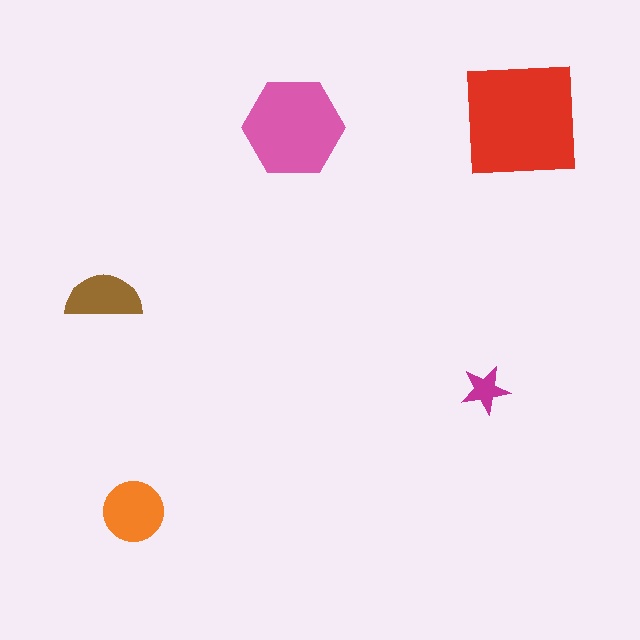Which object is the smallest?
The magenta star.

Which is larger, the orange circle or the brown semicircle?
The orange circle.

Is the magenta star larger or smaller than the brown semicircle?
Smaller.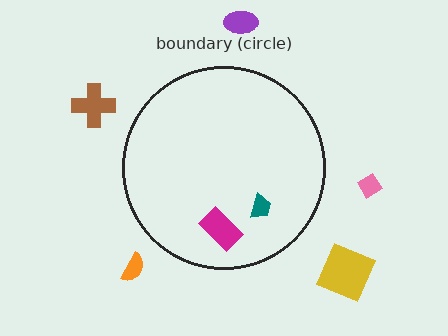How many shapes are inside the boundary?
2 inside, 5 outside.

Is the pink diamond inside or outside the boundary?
Outside.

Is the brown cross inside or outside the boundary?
Outside.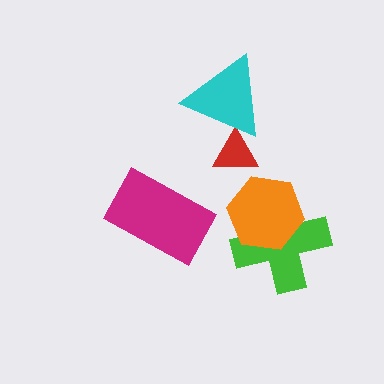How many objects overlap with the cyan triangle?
1 object overlaps with the cyan triangle.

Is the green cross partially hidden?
Yes, it is partially covered by another shape.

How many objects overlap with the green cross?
1 object overlaps with the green cross.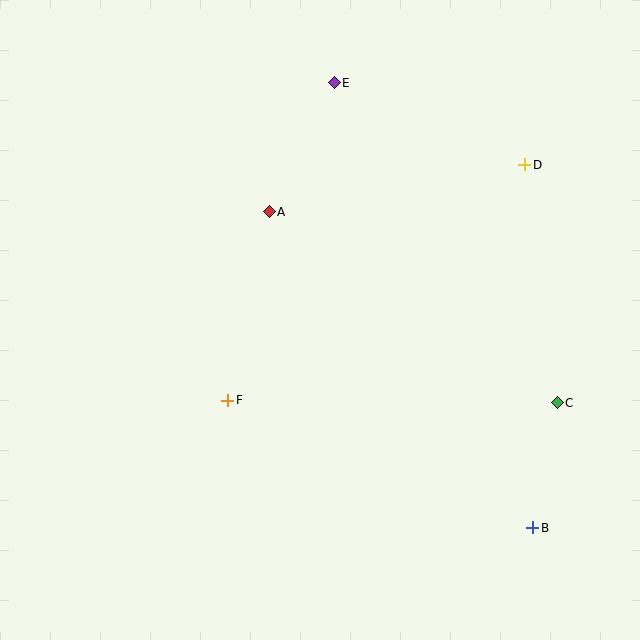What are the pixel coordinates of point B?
Point B is at (533, 528).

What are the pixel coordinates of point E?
Point E is at (334, 83).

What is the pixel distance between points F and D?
The distance between F and D is 379 pixels.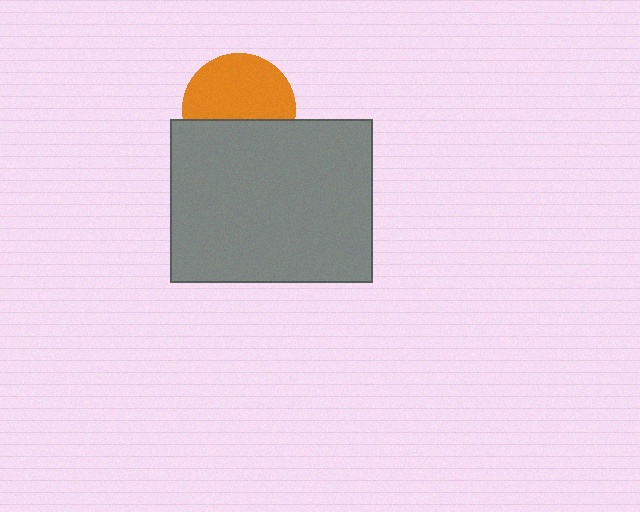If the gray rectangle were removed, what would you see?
You would see the complete orange circle.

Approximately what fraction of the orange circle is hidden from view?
Roughly 39% of the orange circle is hidden behind the gray rectangle.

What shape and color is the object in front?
The object in front is a gray rectangle.